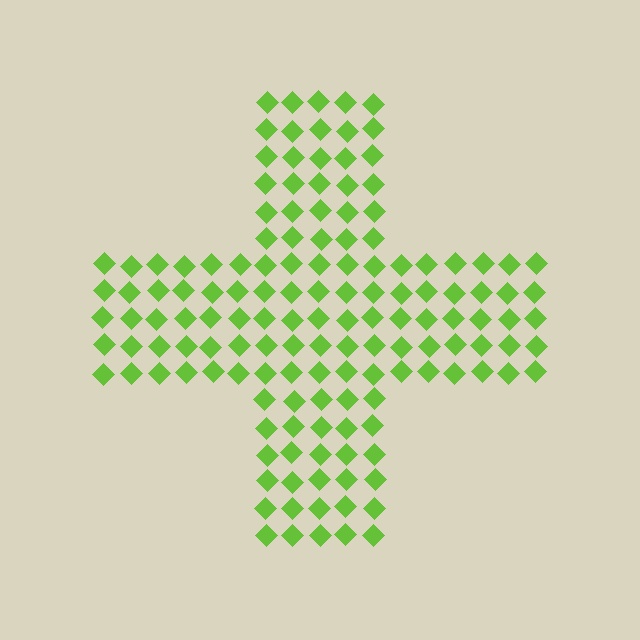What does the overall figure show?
The overall figure shows a cross.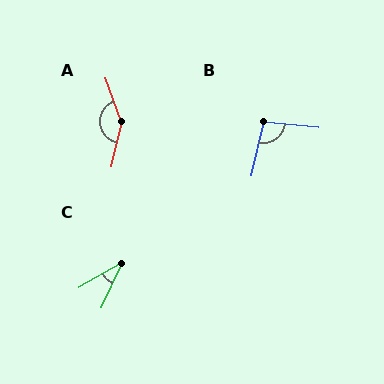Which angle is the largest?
A, at approximately 147 degrees.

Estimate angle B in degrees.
Approximately 98 degrees.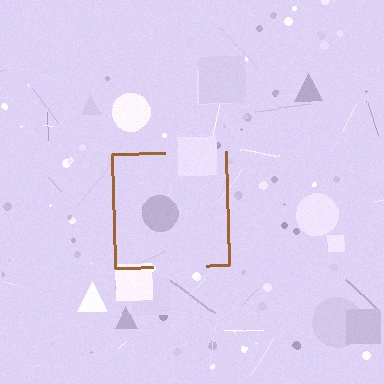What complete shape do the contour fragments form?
The contour fragments form a square.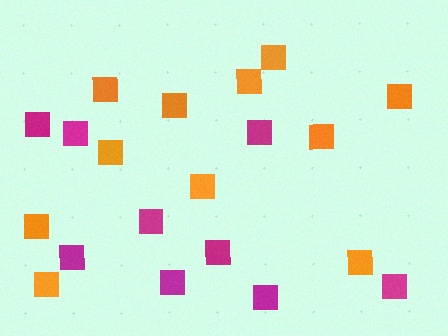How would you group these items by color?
There are 2 groups: one group of orange squares (11) and one group of magenta squares (9).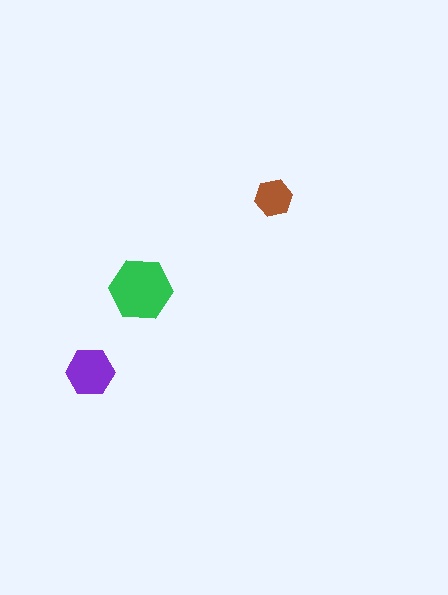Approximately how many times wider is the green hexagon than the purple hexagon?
About 1.5 times wider.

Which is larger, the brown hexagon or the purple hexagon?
The purple one.